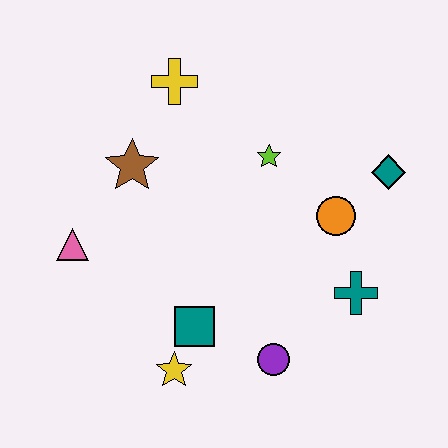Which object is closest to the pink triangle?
The brown star is closest to the pink triangle.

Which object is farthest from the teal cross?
The pink triangle is farthest from the teal cross.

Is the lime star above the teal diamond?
Yes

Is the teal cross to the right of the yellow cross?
Yes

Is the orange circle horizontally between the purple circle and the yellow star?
No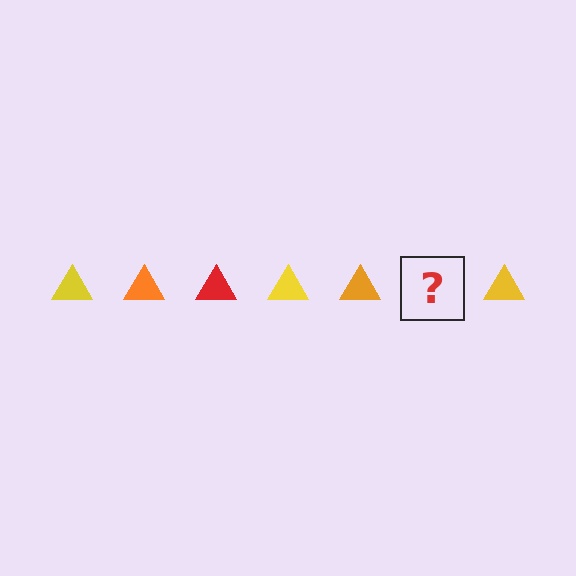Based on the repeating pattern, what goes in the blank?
The blank should be a red triangle.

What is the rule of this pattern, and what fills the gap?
The rule is that the pattern cycles through yellow, orange, red triangles. The gap should be filled with a red triangle.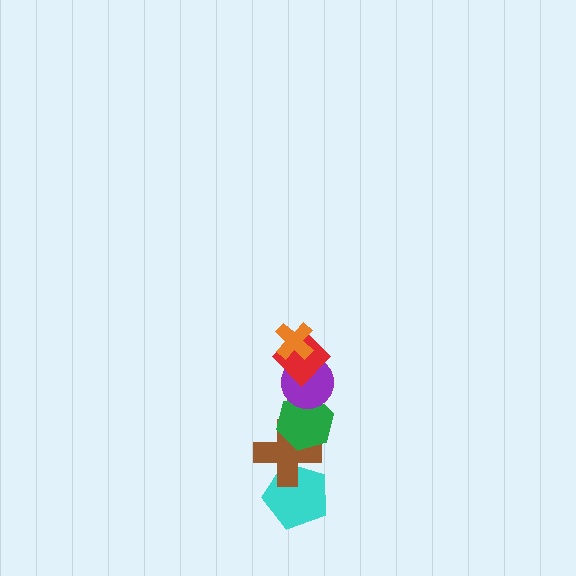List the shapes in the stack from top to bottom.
From top to bottom: the orange cross, the red diamond, the purple circle, the green hexagon, the brown cross, the cyan pentagon.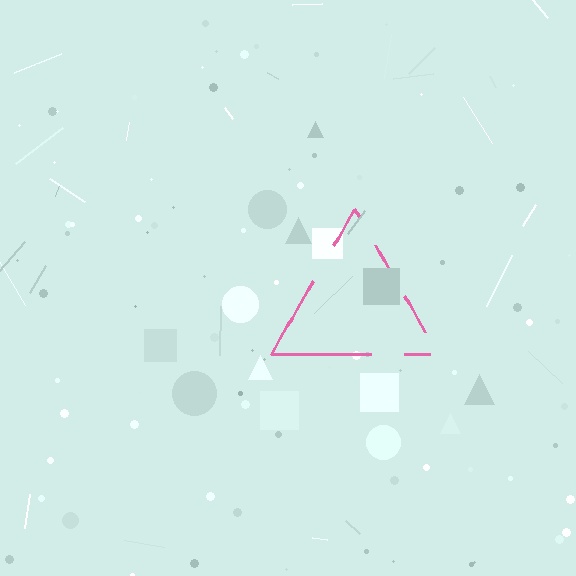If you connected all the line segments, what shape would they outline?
They would outline a triangle.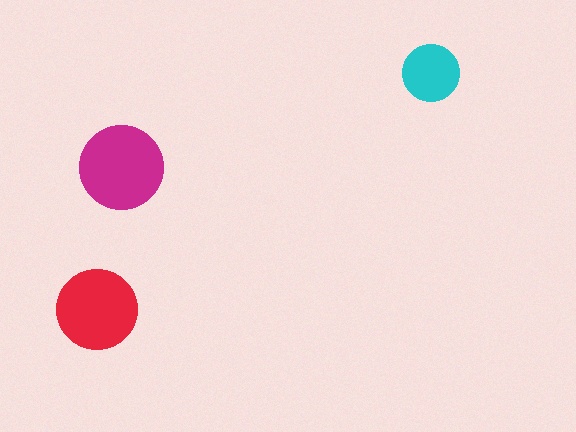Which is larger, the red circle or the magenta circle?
The magenta one.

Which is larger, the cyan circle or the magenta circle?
The magenta one.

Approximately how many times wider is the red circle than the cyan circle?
About 1.5 times wider.